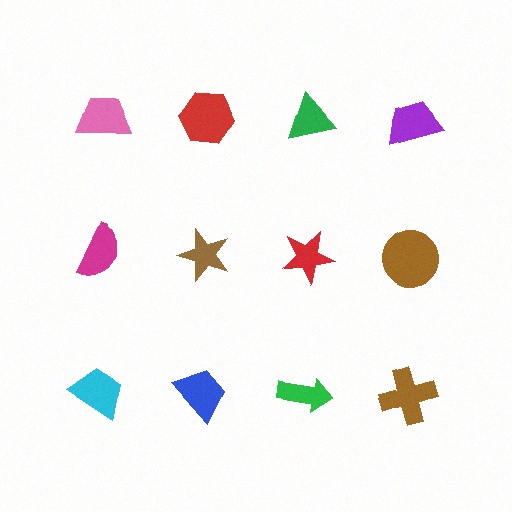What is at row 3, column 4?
A brown cross.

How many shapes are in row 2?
4 shapes.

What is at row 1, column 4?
A purple trapezoid.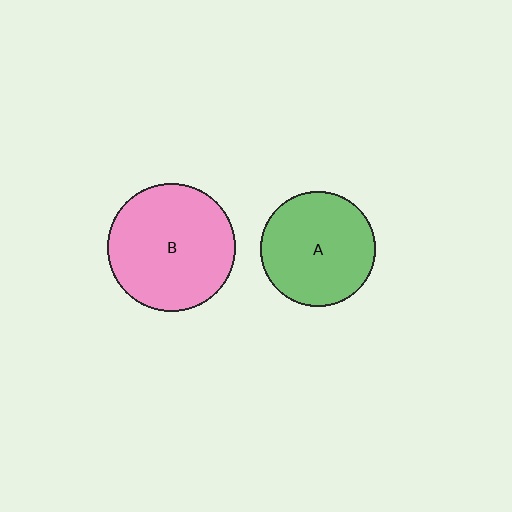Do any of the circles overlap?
No, none of the circles overlap.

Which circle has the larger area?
Circle B (pink).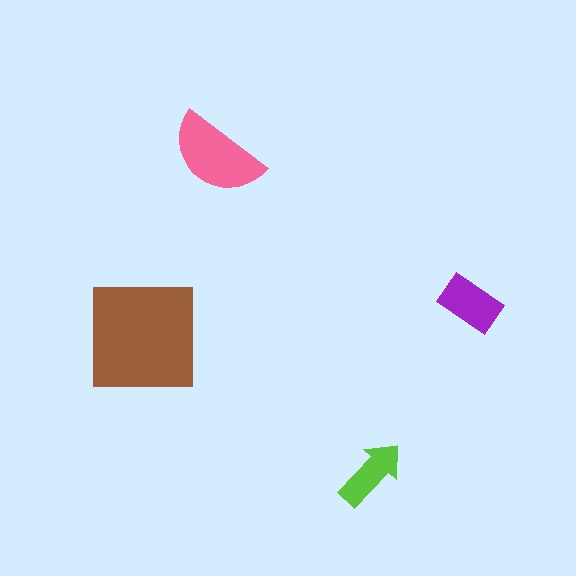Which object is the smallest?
The lime arrow.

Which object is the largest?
The brown square.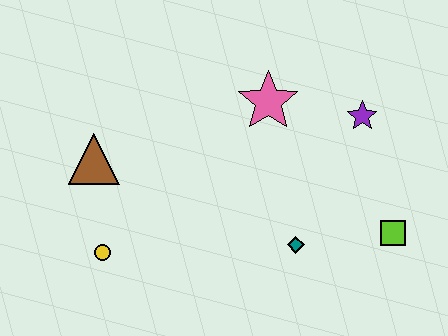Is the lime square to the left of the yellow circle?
No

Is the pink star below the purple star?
No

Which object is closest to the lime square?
The teal diamond is closest to the lime square.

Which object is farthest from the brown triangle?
The lime square is farthest from the brown triangle.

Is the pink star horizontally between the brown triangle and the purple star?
Yes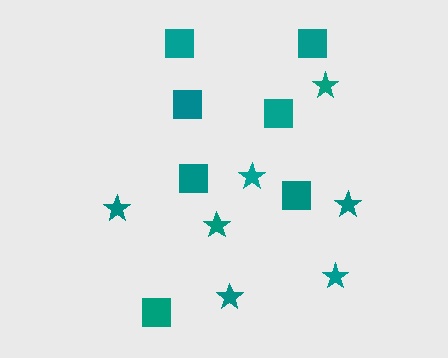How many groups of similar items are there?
There are 2 groups: one group of stars (7) and one group of squares (7).